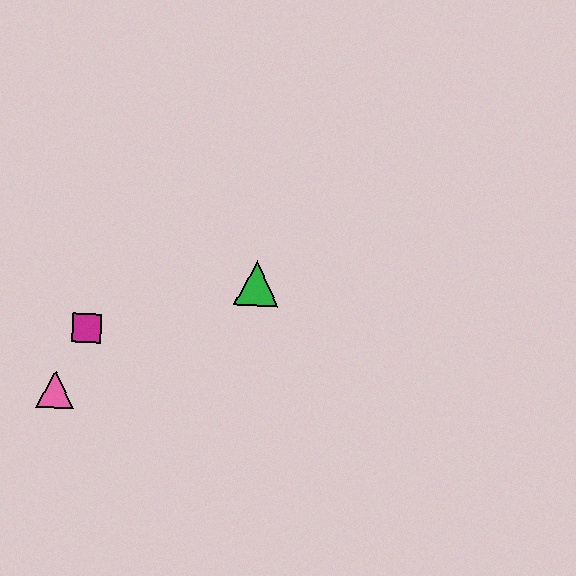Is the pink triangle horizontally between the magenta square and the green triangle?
No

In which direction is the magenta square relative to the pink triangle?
The magenta square is above the pink triangle.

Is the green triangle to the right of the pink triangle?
Yes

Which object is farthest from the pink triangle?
The green triangle is farthest from the pink triangle.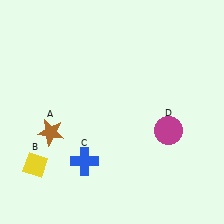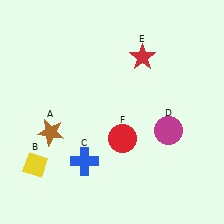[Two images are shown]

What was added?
A red star (E), a red circle (F) were added in Image 2.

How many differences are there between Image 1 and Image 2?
There are 2 differences between the two images.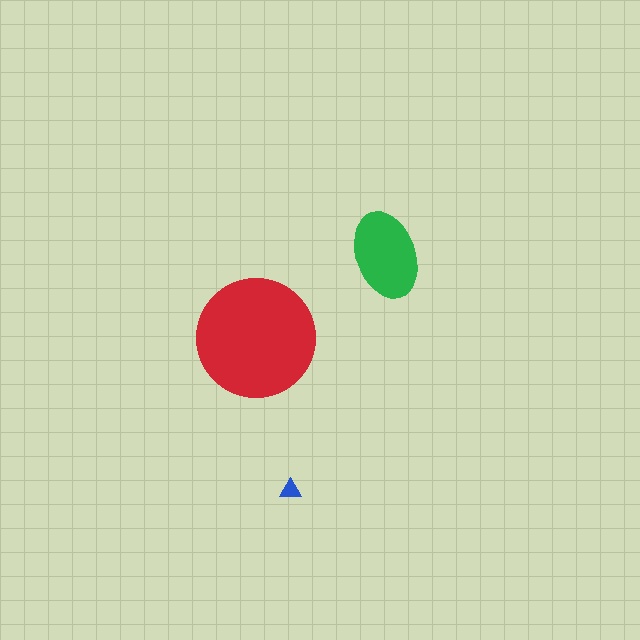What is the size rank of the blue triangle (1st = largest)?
3rd.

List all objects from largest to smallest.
The red circle, the green ellipse, the blue triangle.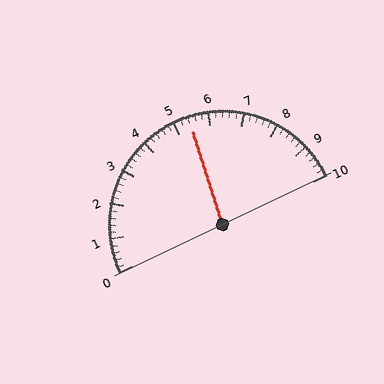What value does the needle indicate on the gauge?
The needle indicates approximately 5.4.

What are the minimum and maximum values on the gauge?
The gauge ranges from 0 to 10.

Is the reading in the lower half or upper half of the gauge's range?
The reading is in the upper half of the range (0 to 10).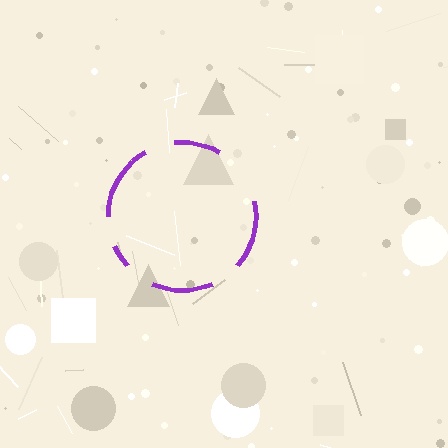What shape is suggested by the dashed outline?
The dashed outline suggests a circle.